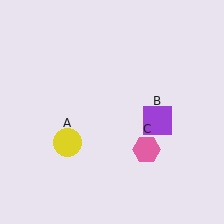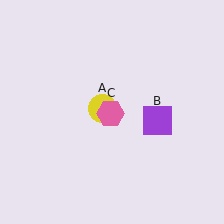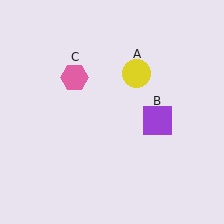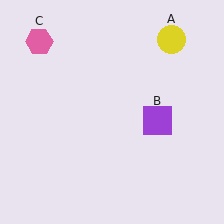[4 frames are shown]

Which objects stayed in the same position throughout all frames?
Purple square (object B) remained stationary.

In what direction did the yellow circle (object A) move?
The yellow circle (object A) moved up and to the right.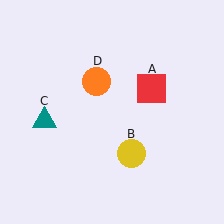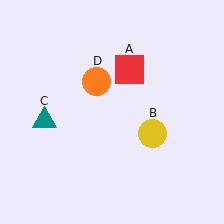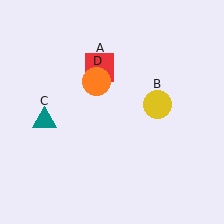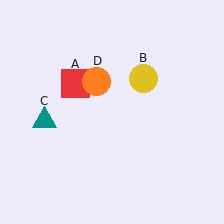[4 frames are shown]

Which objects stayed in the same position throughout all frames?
Teal triangle (object C) and orange circle (object D) remained stationary.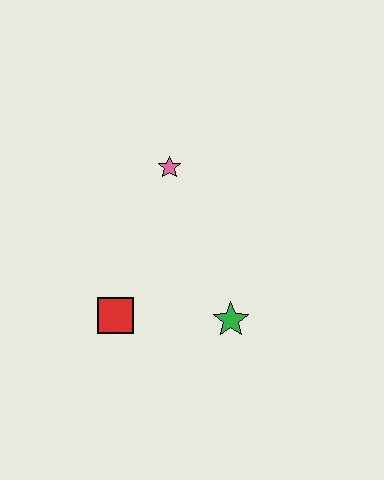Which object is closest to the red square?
The green star is closest to the red square.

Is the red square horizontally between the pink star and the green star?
No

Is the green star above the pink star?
No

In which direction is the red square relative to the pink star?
The red square is below the pink star.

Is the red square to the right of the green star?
No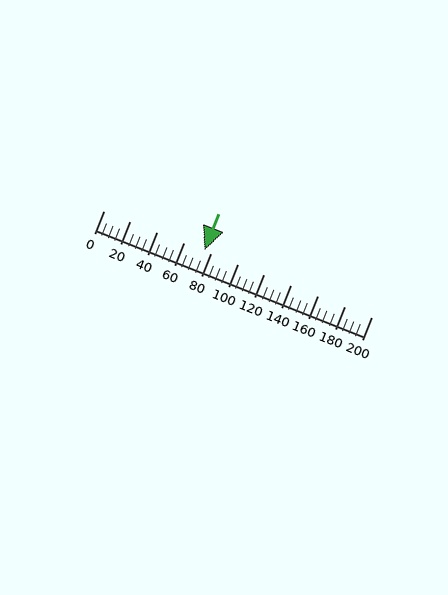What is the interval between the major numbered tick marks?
The major tick marks are spaced 20 units apart.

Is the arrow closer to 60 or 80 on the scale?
The arrow is closer to 80.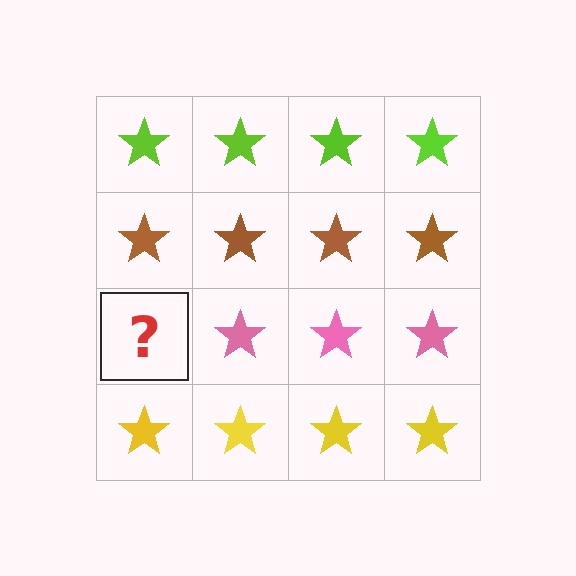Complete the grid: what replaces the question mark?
The question mark should be replaced with a pink star.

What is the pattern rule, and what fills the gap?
The rule is that each row has a consistent color. The gap should be filled with a pink star.